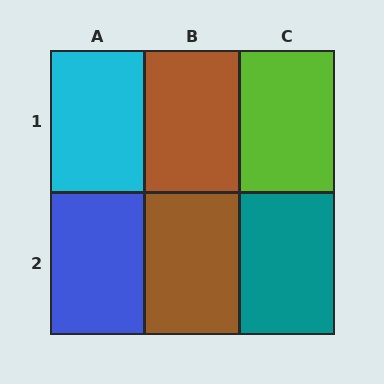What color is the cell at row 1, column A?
Cyan.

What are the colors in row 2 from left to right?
Blue, brown, teal.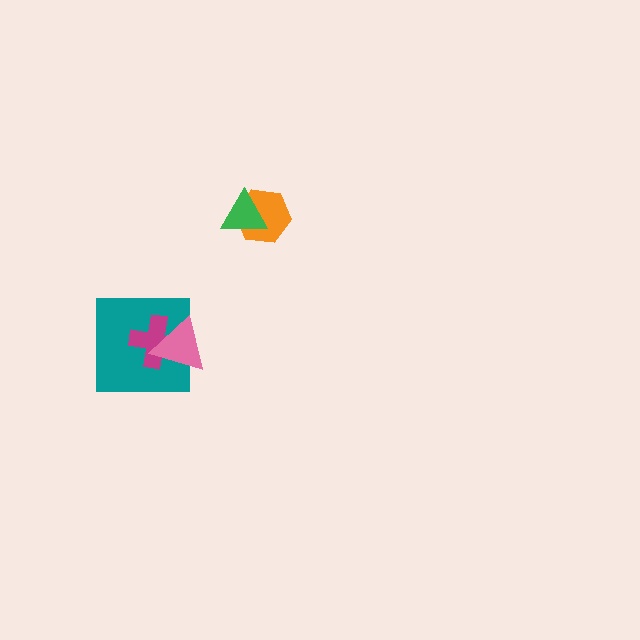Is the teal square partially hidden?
Yes, it is partially covered by another shape.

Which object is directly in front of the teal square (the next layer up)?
The magenta cross is directly in front of the teal square.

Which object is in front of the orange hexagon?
The green triangle is in front of the orange hexagon.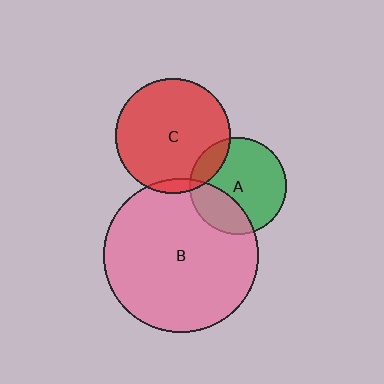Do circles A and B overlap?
Yes.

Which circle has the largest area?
Circle B (pink).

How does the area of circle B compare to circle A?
Approximately 2.6 times.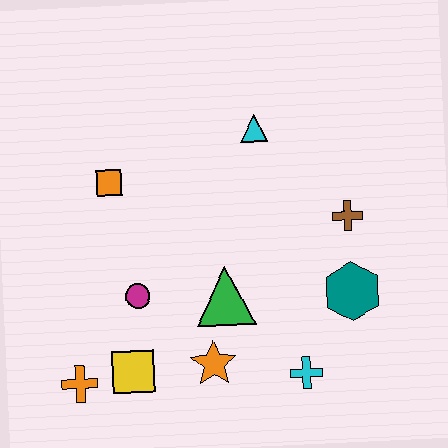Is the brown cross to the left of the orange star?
No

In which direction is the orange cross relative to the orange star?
The orange cross is to the left of the orange star.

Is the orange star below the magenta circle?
Yes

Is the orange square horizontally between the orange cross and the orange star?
Yes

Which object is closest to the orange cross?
The yellow square is closest to the orange cross.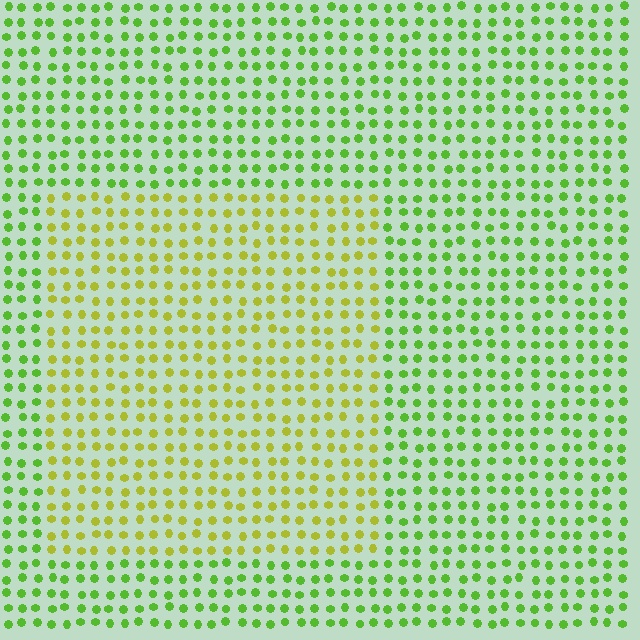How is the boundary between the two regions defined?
The boundary is defined purely by a slight shift in hue (about 36 degrees). Spacing, size, and orientation are identical on both sides.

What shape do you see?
I see a rectangle.